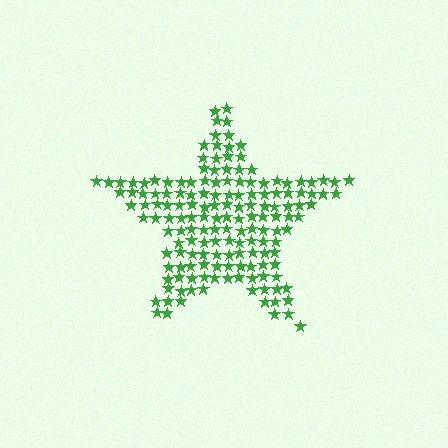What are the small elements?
The small elements are stars.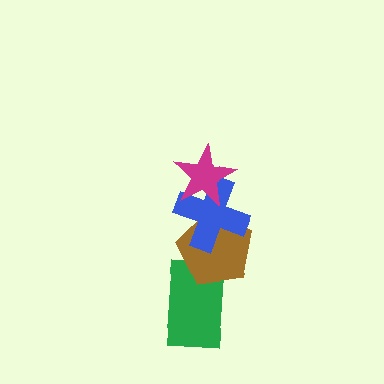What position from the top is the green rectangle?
The green rectangle is 4th from the top.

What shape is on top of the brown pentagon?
The blue cross is on top of the brown pentagon.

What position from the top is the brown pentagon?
The brown pentagon is 3rd from the top.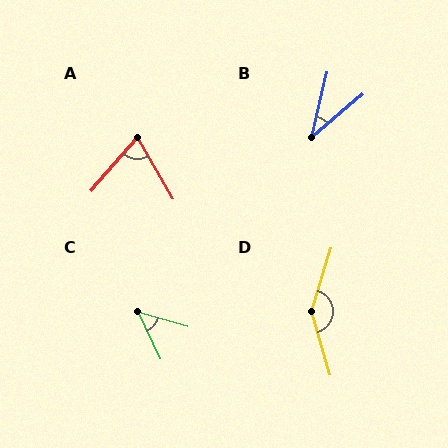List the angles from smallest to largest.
B (37°), C (49°), A (72°), D (147°).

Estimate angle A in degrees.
Approximately 72 degrees.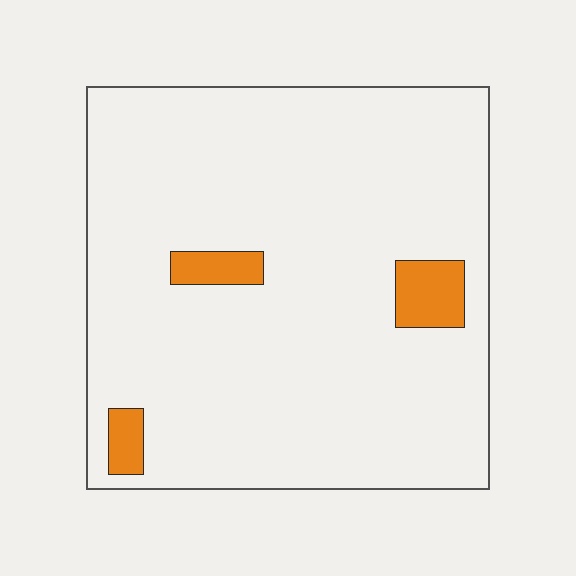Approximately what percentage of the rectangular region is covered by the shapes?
Approximately 5%.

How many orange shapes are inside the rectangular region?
3.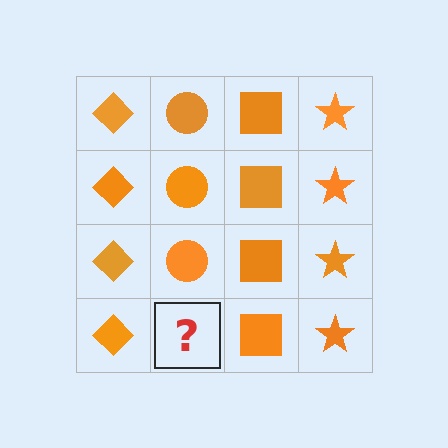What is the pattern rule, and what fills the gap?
The rule is that each column has a consistent shape. The gap should be filled with an orange circle.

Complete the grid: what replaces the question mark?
The question mark should be replaced with an orange circle.